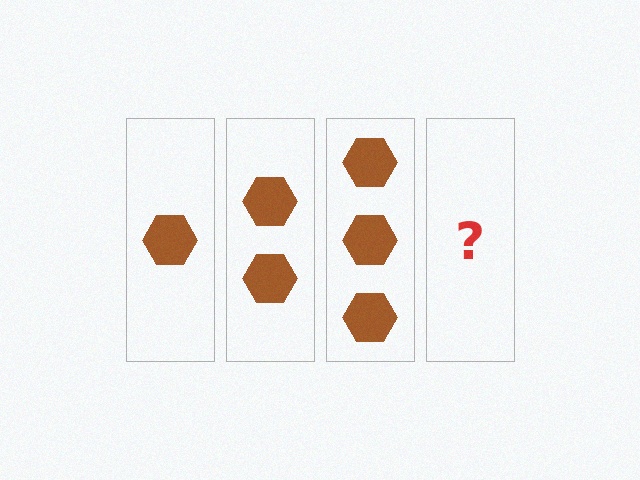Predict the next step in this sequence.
The next step is 4 hexagons.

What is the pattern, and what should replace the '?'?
The pattern is that each step adds one more hexagon. The '?' should be 4 hexagons.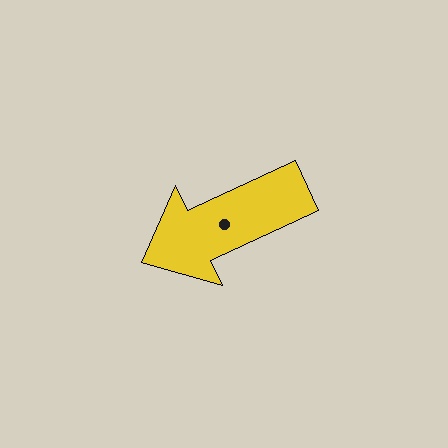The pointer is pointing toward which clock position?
Roughly 8 o'clock.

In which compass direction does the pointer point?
Southwest.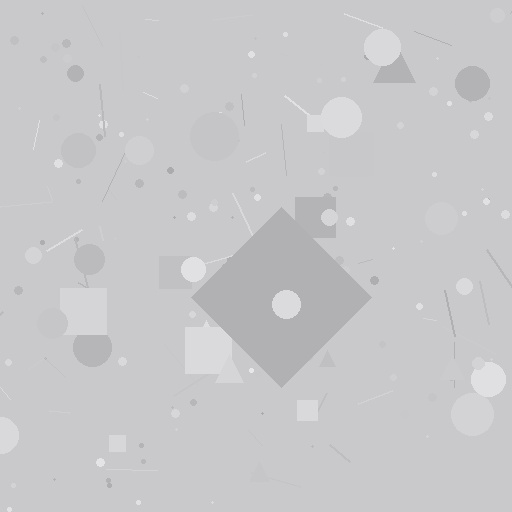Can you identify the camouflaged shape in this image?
The camouflaged shape is a diamond.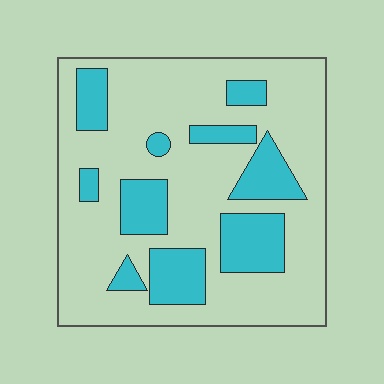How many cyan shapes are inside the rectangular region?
10.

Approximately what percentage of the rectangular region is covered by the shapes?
Approximately 25%.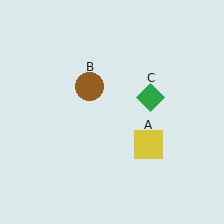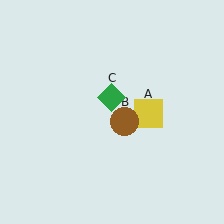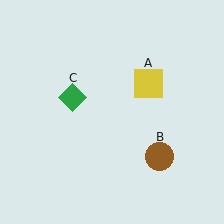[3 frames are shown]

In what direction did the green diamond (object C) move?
The green diamond (object C) moved left.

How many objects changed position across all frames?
3 objects changed position: yellow square (object A), brown circle (object B), green diamond (object C).